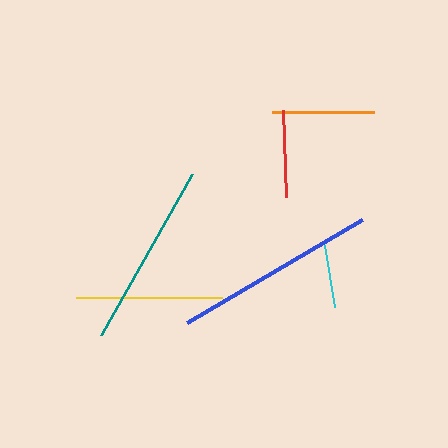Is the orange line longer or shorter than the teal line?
The teal line is longer than the orange line.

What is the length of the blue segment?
The blue segment is approximately 203 pixels long.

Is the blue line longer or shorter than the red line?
The blue line is longer than the red line.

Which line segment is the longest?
The blue line is the longest at approximately 203 pixels.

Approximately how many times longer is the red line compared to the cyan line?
The red line is approximately 1.4 times the length of the cyan line.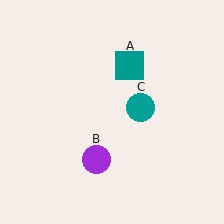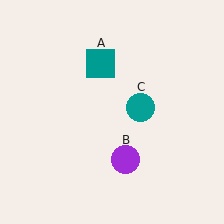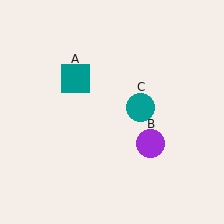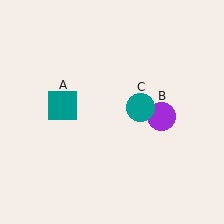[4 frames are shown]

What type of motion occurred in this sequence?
The teal square (object A), purple circle (object B) rotated counterclockwise around the center of the scene.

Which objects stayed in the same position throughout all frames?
Teal circle (object C) remained stationary.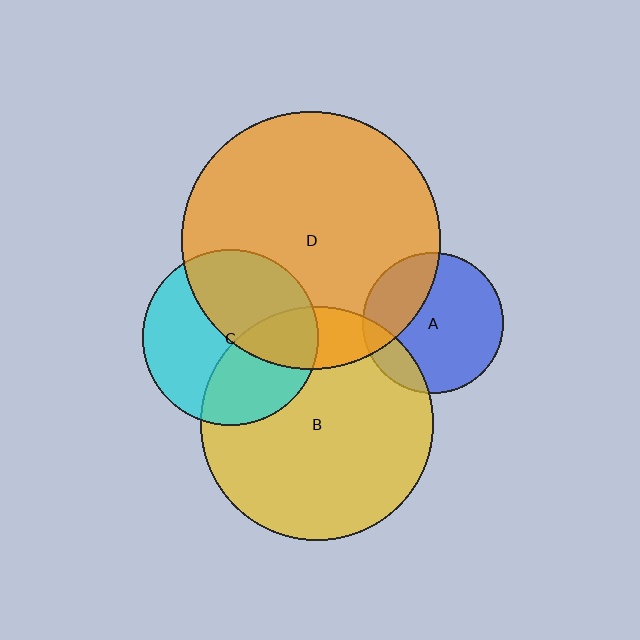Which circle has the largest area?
Circle D (orange).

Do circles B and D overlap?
Yes.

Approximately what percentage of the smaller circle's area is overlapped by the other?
Approximately 15%.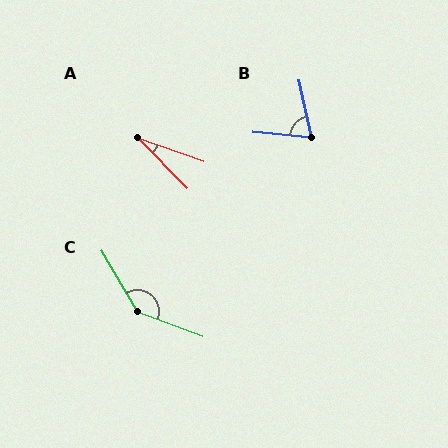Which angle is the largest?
C, at approximately 142 degrees.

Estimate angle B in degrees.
Approximately 72 degrees.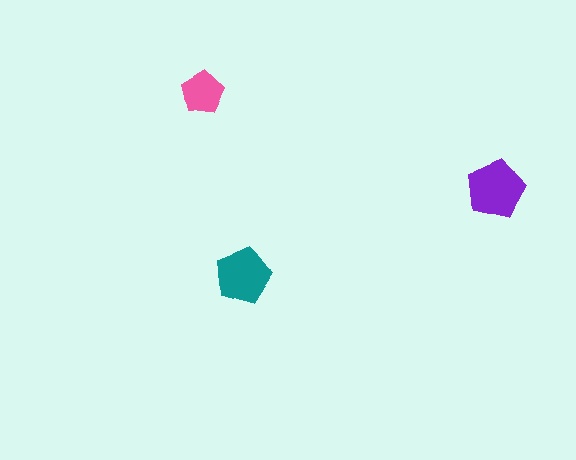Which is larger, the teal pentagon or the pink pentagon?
The teal one.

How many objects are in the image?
There are 3 objects in the image.